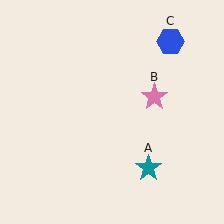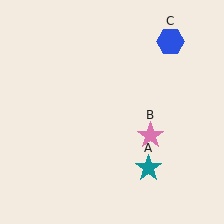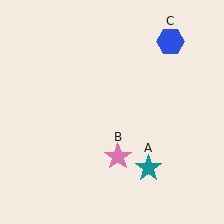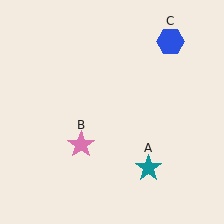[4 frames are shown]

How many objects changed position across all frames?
1 object changed position: pink star (object B).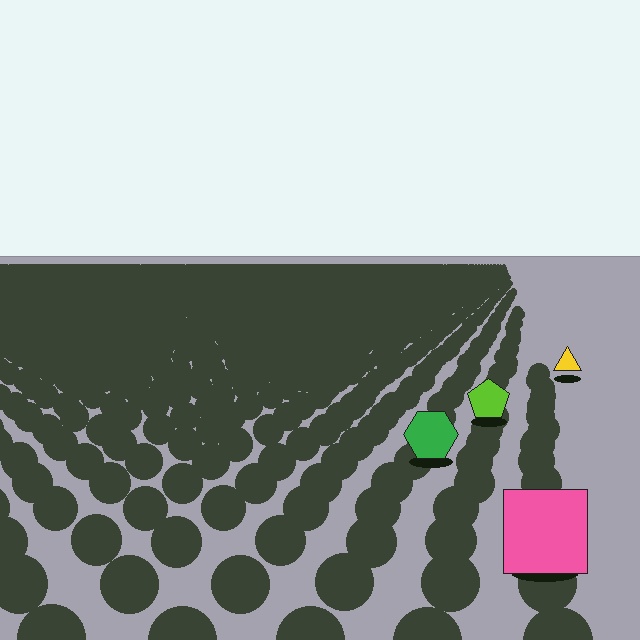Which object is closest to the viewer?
The pink square is closest. The texture marks near it are larger and more spread out.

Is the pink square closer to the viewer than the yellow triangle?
Yes. The pink square is closer — you can tell from the texture gradient: the ground texture is coarser near it.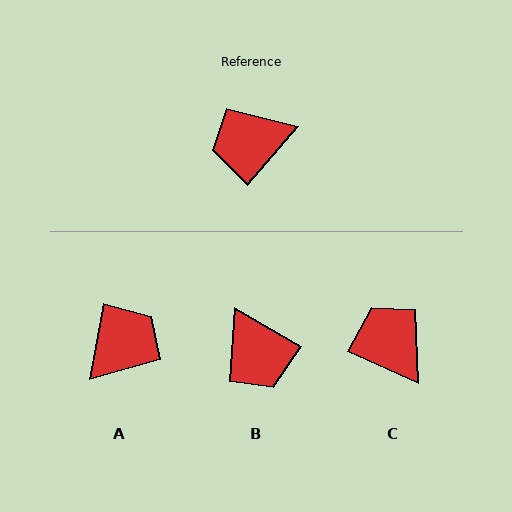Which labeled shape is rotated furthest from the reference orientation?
A, about 150 degrees away.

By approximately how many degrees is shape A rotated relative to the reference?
Approximately 150 degrees clockwise.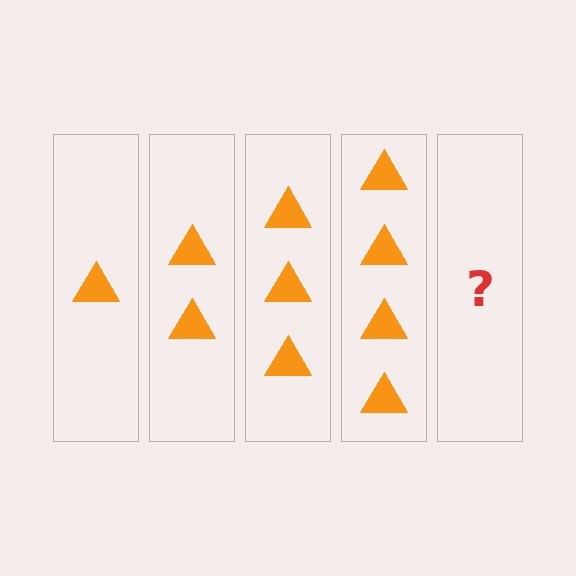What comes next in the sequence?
The next element should be 5 triangles.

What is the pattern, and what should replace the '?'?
The pattern is that each step adds one more triangle. The '?' should be 5 triangles.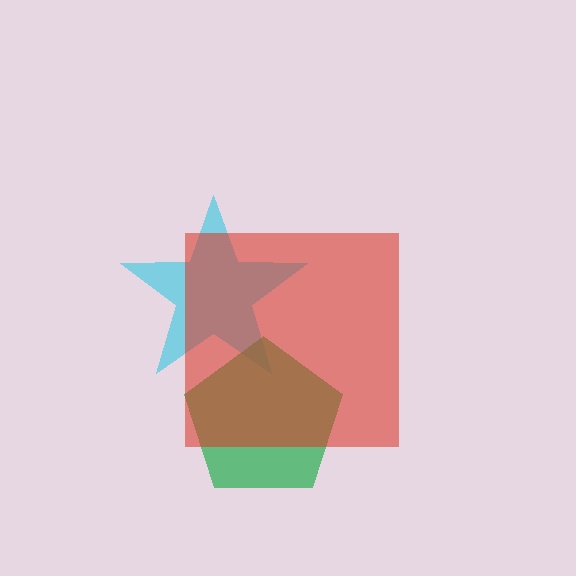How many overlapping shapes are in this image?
There are 3 overlapping shapes in the image.